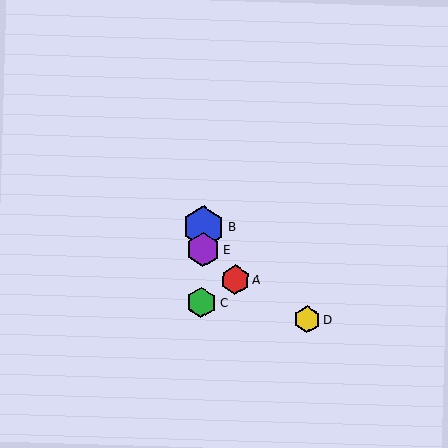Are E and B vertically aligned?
Yes, both are at x≈203.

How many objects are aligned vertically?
3 objects (B, C, E) are aligned vertically.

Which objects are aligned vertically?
Objects B, C, E are aligned vertically.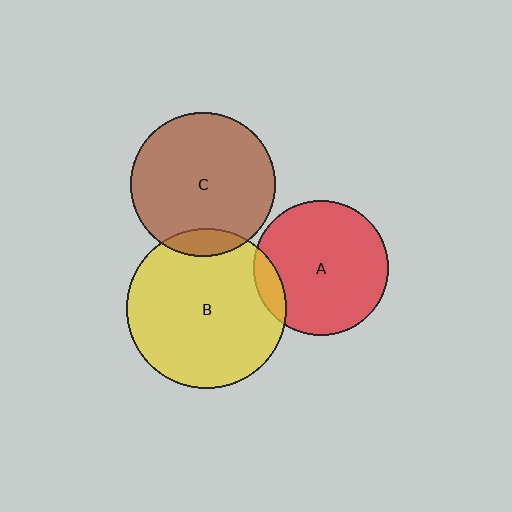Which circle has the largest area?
Circle B (yellow).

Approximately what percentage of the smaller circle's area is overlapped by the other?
Approximately 10%.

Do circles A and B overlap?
Yes.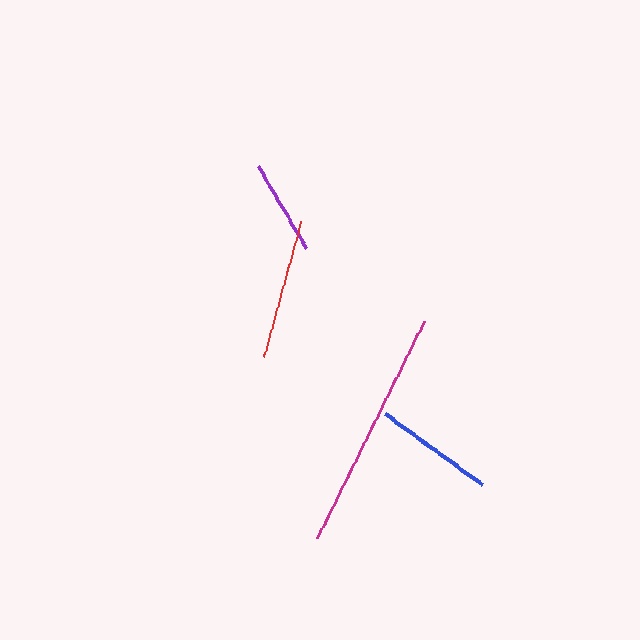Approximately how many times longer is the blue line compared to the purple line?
The blue line is approximately 1.3 times the length of the purple line.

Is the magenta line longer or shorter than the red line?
The magenta line is longer than the red line.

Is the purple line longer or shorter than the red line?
The red line is longer than the purple line.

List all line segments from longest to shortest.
From longest to shortest: magenta, red, blue, purple.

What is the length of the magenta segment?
The magenta segment is approximately 242 pixels long.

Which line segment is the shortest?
The purple line is the shortest at approximately 96 pixels.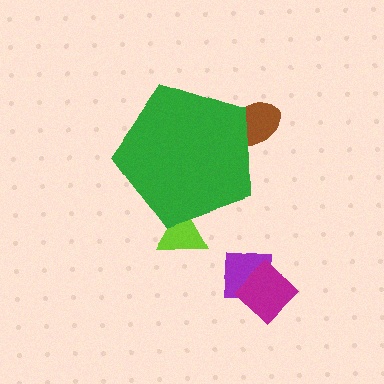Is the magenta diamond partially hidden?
No, the magenta diamond is fully visible.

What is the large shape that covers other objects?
A green pentagon.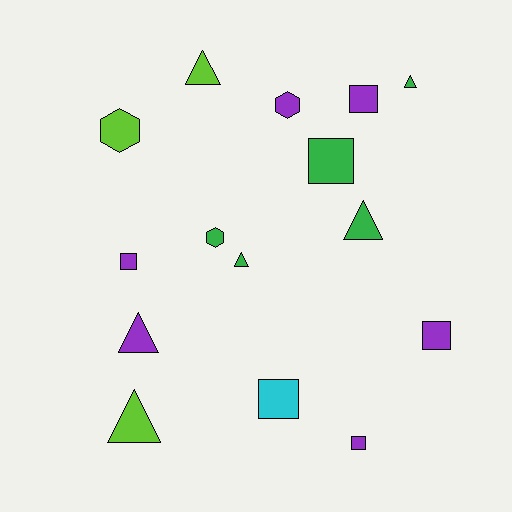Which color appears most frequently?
Purple, with 6 objects.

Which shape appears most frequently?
Triangle, with 6 objects.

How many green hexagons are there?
There is 1 green hexagon.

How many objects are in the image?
There are 15 objects.